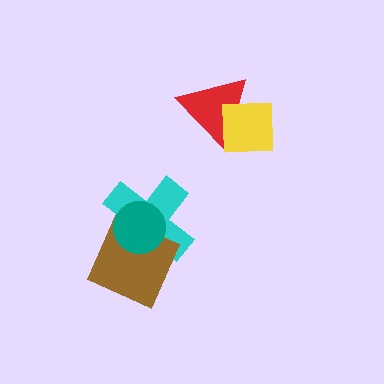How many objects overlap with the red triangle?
1 object overlaps with the red triangle.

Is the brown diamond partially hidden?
Yes, it is partially covered by another shape.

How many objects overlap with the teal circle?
2 objects overlap with the teal circle.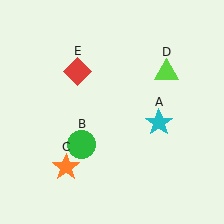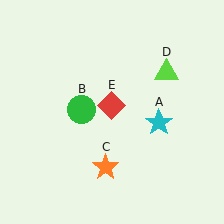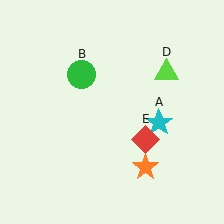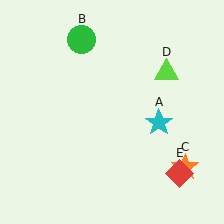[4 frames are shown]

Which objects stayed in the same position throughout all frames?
Cyan star (object A) and lime triangle (object D) remained stationary.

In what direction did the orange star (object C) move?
The orange star (object C) moved right.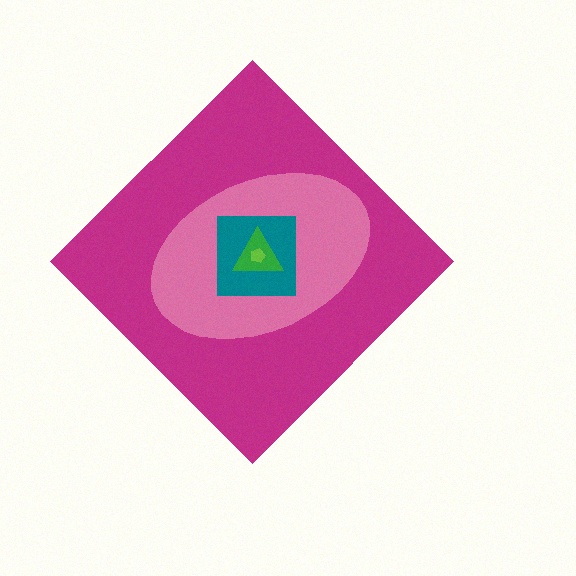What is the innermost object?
The lime pentagon.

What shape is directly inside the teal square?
The green triangle.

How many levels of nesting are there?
5.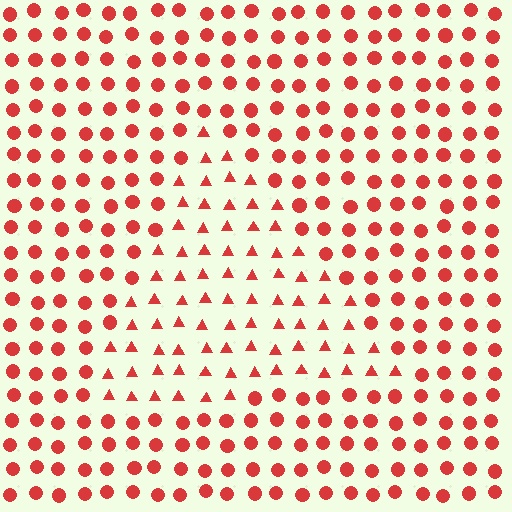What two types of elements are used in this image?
The image uses triangles inside the triangle region and circles outside it.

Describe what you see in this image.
The image is filled with small red elements arranged in a uniform grid. A triangle-shaped region contains triangles, while the surrounding area contains circles. The boundary is defined purely by the change in element shape.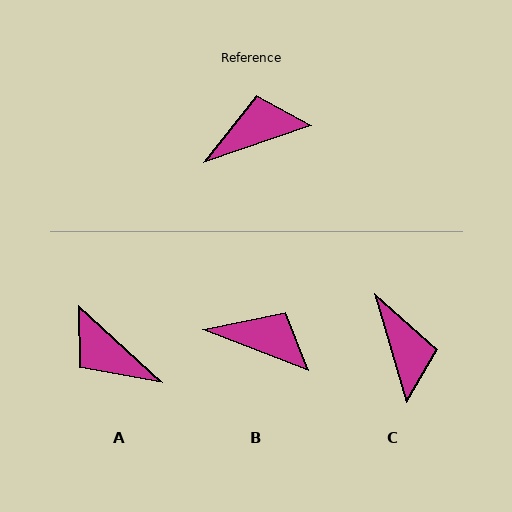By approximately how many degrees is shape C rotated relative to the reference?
Approximately 92 degrees clockwise.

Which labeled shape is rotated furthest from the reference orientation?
A, about 119 degrees away.